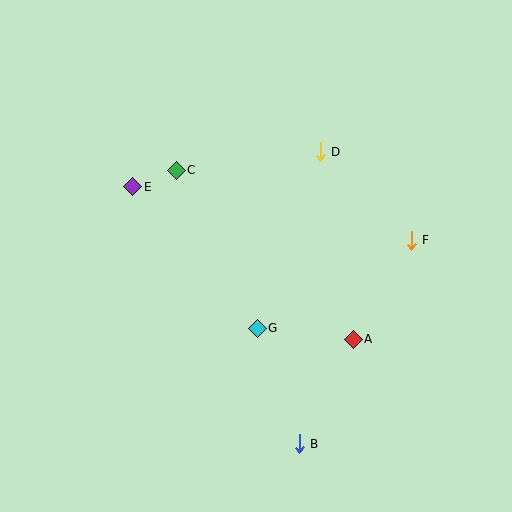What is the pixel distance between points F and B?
The distance between F and B is 232 pixels.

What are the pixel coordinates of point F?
Point F is at (411, 240).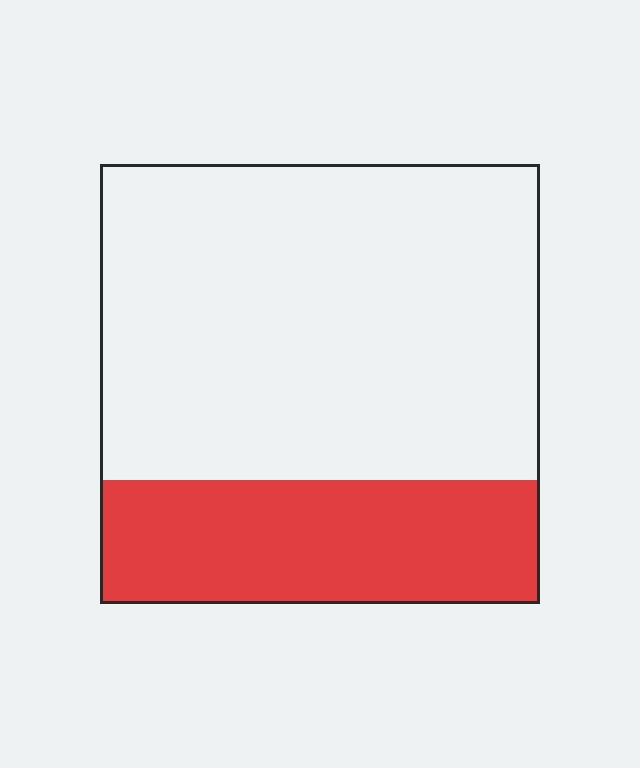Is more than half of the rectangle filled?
No.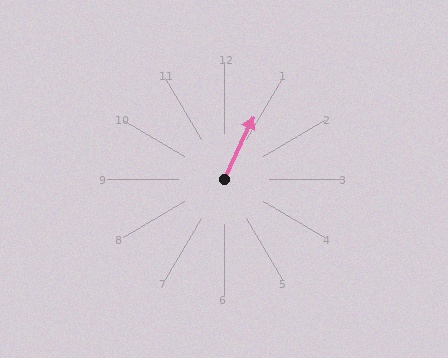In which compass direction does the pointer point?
Northeast.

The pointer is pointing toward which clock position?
Roughly 1 o'clock.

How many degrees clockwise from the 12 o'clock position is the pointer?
Approximately 25 degrees.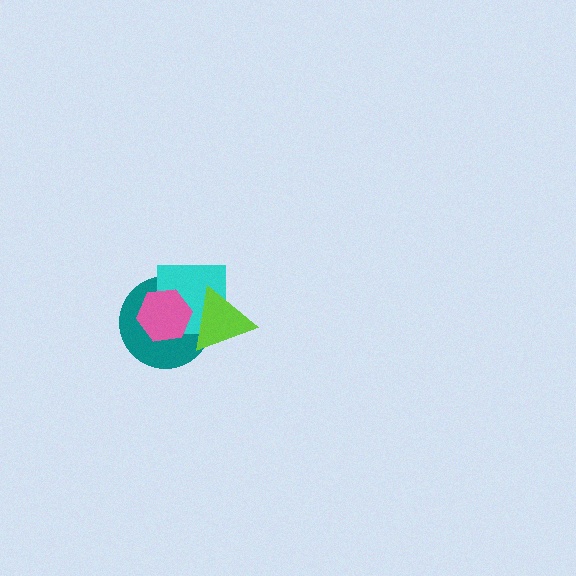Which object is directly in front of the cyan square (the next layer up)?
The lime triangle is directly in front of the cyan square.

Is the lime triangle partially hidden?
Yes, it is partially covered by another shape.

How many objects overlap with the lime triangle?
3 objects overlap with the lime triangle.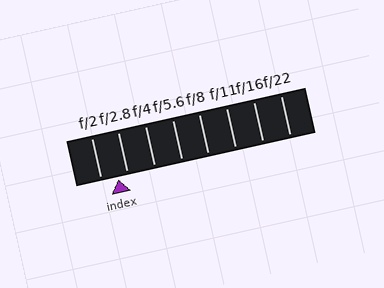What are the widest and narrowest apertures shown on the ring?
The widest aperture shown is f/2 and the narrowest is f/22.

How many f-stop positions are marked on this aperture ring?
There are 8 f-stop positions marked.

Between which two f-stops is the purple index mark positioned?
The index mark is between f/2 and f/2.8.